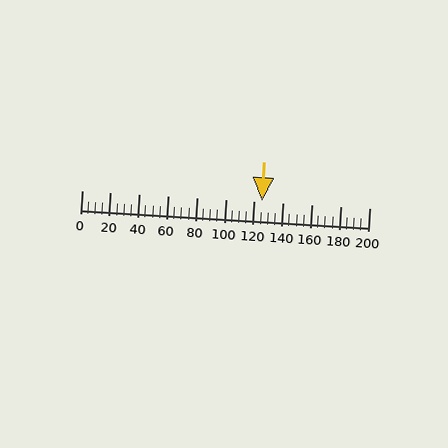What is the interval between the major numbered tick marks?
The major tick marks are spaced 20 units apart.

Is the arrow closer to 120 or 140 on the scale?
The arrow is closer to 120.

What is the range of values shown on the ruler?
The ruler shows values from 0 to 200.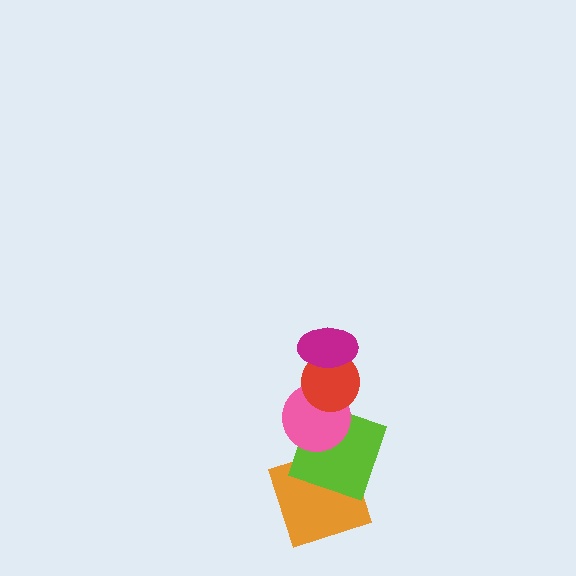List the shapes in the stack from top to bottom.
From top to bottom: the magenta ellipse, the red circle, the pink circle, the lime square, the orange square.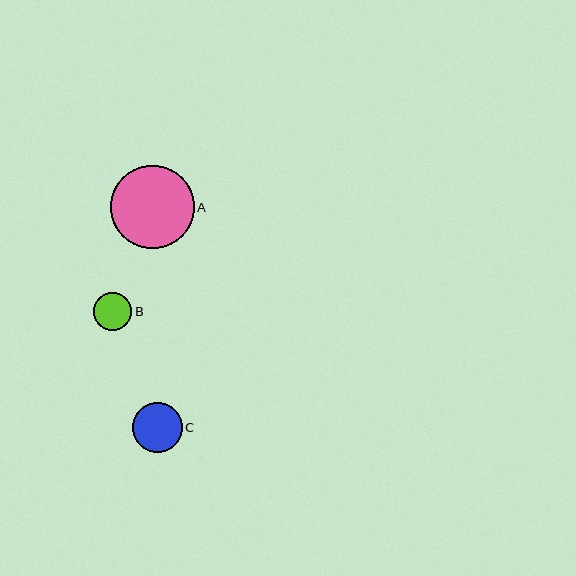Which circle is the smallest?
Circle B is the smallest with a size of approximately 38 pixels.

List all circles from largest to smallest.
From largest to smallest: A, C, B.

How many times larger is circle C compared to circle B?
Circle C is approximately 1.3 times the size of circle B.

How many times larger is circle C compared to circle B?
Circle C is approximately 1.3 times the size of circle B.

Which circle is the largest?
Circle A is the largest with a size of approximately 83 pixels.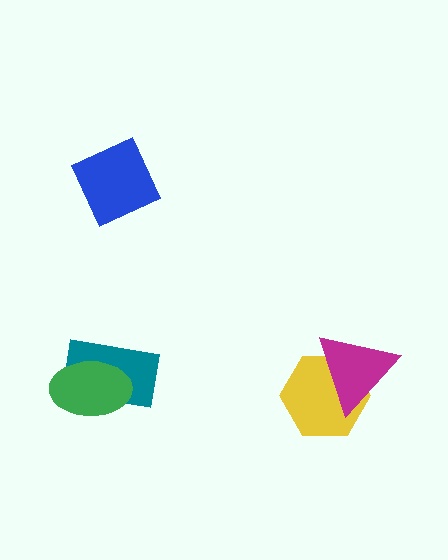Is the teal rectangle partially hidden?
Yes, it is partially covered by another shape.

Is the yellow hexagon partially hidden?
Yes, it is partially covered by another shape.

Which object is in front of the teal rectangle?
The green ellipse is in front of the teal rectangle.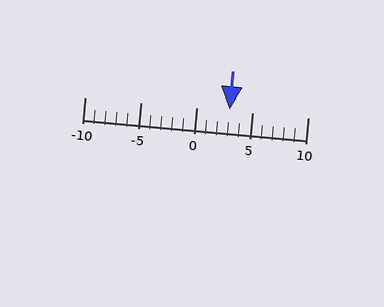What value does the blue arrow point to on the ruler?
The blue arrow points to approximately 3.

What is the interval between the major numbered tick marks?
The major tick marks are spaced 5 units apart.